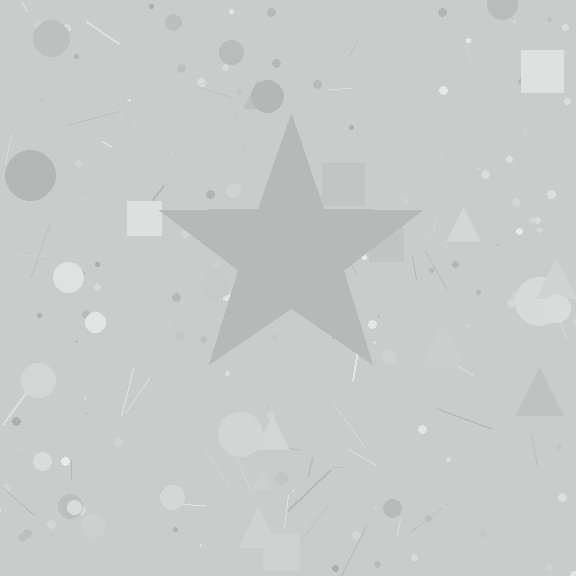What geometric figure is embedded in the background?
A star is embedded in the background.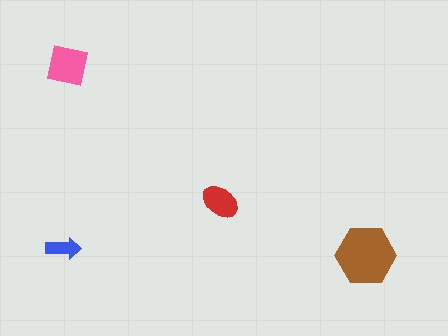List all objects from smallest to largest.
The blue arrow, the red ellipse, the pink square, the brown hexagon.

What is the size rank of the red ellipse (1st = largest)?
3rd.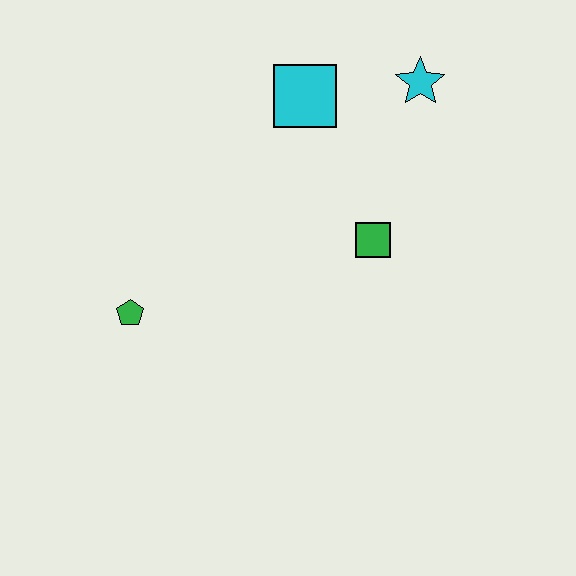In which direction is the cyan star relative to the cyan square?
The cyan star is to the right of the cyan square.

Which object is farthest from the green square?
The green pentagon is farthest from the green square.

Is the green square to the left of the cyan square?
No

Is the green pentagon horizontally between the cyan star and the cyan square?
No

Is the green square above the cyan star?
No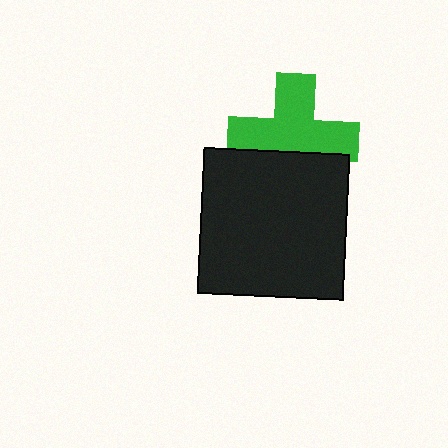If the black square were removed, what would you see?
You would see the complete green cross.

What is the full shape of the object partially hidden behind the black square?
The partially hidden object is a green cross.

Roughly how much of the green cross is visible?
Most of it is visible (roughly 68%).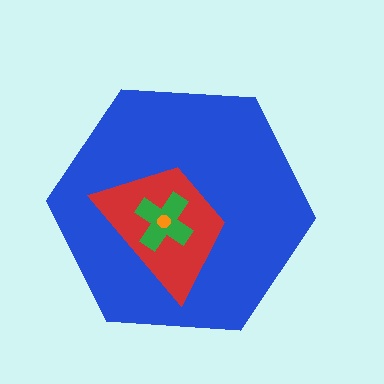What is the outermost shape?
The blue hexagon.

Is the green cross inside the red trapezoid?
Yes.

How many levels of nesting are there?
4.